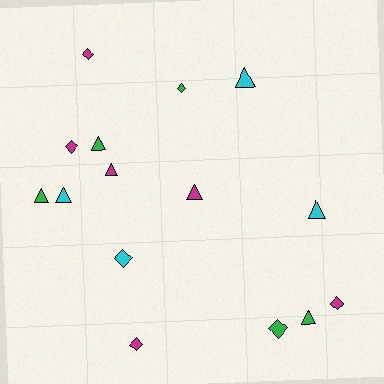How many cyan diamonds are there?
There is 1 cyan diamond.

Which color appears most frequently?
Magenta, with 6 objects.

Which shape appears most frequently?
Triangle, with 8 objects.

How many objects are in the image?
There are 15 objects.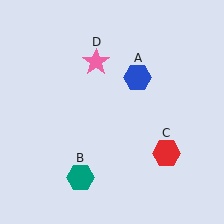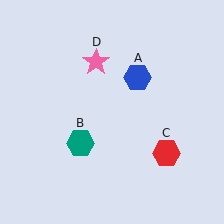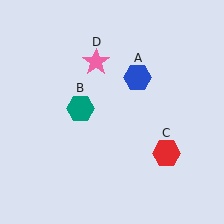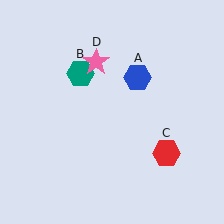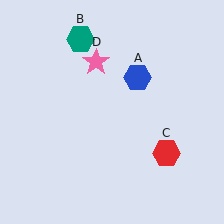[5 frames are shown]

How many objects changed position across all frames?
1 object changed position: teal hexagon (object B).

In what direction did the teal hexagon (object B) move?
The teal hexagon (object B) moved up.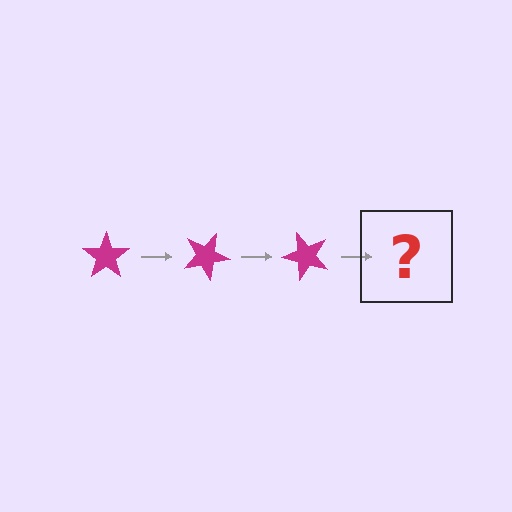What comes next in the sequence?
The next element should be a magenta star rotated 75 degrees.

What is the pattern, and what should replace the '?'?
The pattern is that the star rotates 25 degrees each step. The '?' should be a magenta star rotated 75 degrees.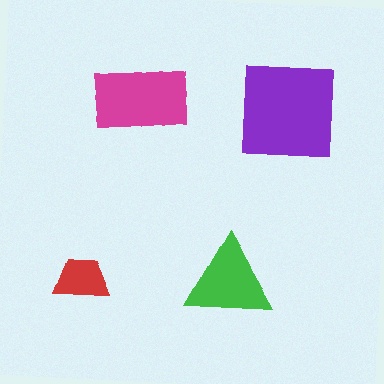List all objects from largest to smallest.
The purple square, the magenta rectangle, the green triangle, the red trapezoid.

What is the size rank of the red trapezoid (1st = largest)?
4th.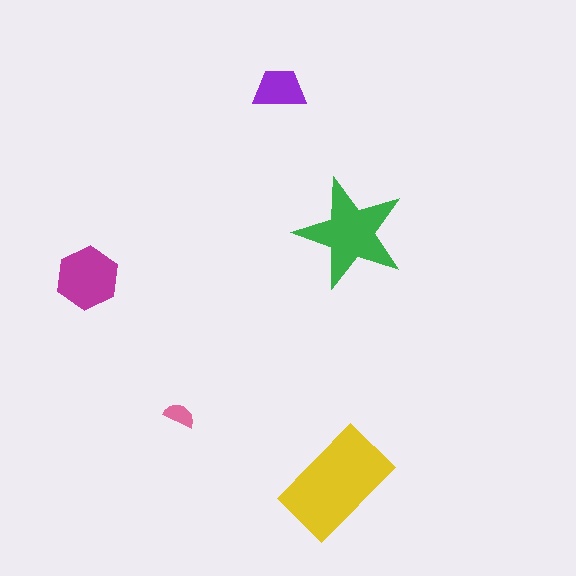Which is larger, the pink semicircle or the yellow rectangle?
The yellow rectangle.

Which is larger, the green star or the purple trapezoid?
The green star.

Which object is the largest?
The yellow rectangle.